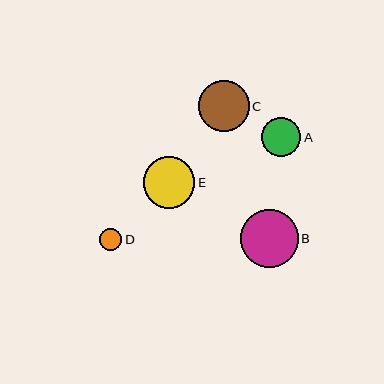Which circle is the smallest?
Circle D is the smallest with a size of approximately 22 pixels.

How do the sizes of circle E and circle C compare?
Circle E and circle C are approximately the same size.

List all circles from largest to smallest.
From largest to smallest: B, E, C, A, D.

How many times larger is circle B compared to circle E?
Circle B is approximately 1.1 times the size of circle E.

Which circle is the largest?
Circle B is the largest with a size of approximately 58 pixels.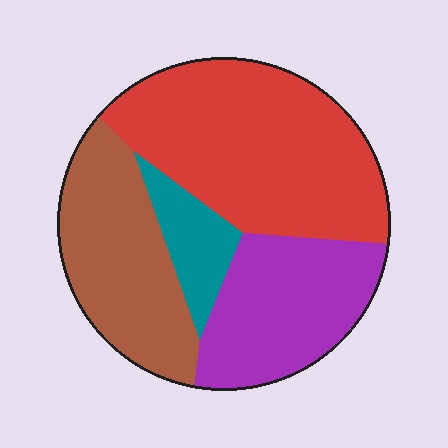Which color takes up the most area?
Red, at roughly 40%.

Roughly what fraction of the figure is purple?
Purple takes up about one quarter (1/4) of the figure.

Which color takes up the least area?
Teal, at roughly 10%.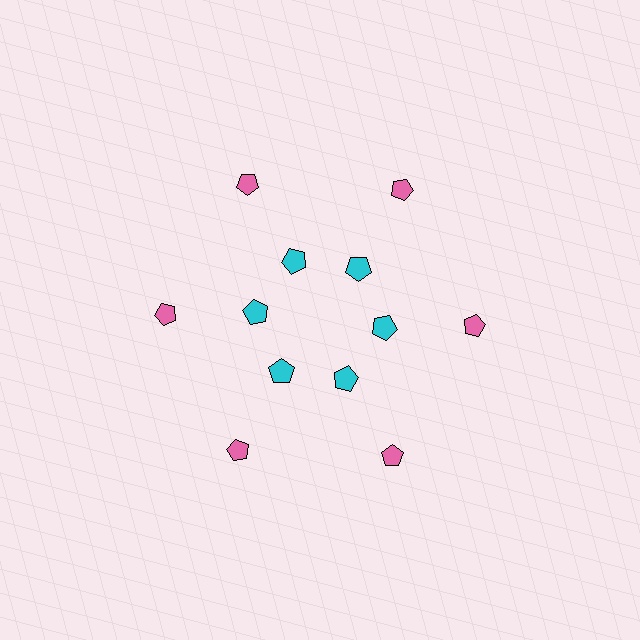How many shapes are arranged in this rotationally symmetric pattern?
There are 12 shapes, arranged in 6 groups of 2.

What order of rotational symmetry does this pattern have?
This pattern has 6-fold rotational symmetry.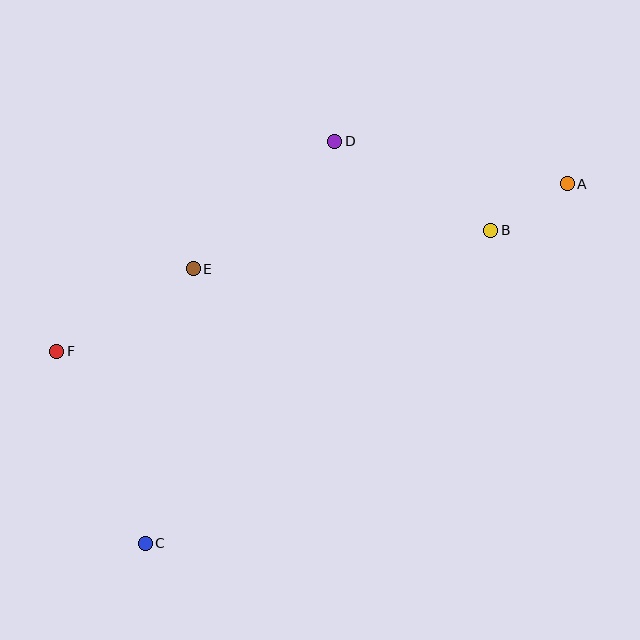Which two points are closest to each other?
Points A and B are closest to each other.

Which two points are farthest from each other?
Points A and C are farthest from each other.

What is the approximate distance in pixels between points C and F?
The distance between C and F is approximately 211 pixels.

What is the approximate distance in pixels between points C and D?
The distance between C and D is approximately 444 pixels.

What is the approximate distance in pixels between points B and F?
The distance between B and F is approximately 451 pixels.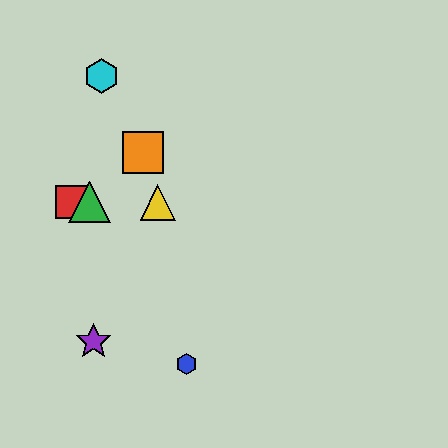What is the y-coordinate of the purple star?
The purple star is at y≈342.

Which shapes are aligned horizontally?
The red square, the green triangle, the yellow triangle are aligned horizontally.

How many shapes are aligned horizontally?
3 shapes (the red square, the green triangle, the yellow triangle) are aligned horizontally.